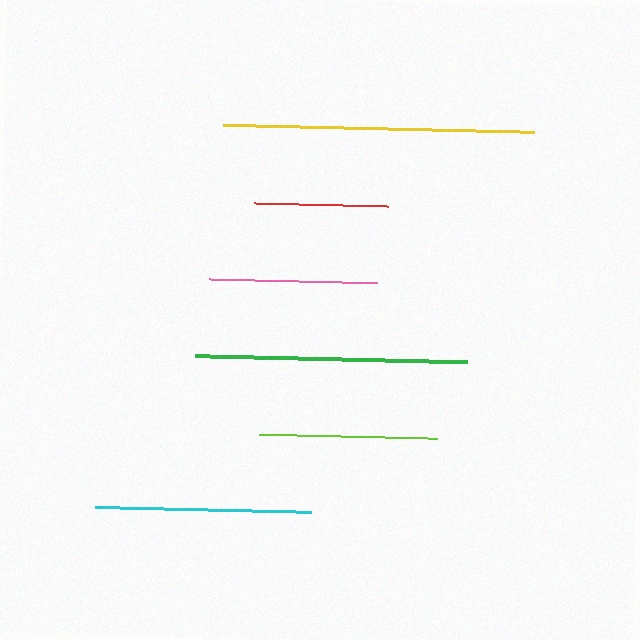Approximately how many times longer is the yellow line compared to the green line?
The yellow line is approximately 1.1 times the length of the green line.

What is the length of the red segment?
The red segment is approximately 134 pixels long.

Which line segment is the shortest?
The red line is the shortest at approximately 134 pixels.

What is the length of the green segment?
The green segment is approximately 272 pixels long.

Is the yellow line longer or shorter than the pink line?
The yellow line is longer than the pink line.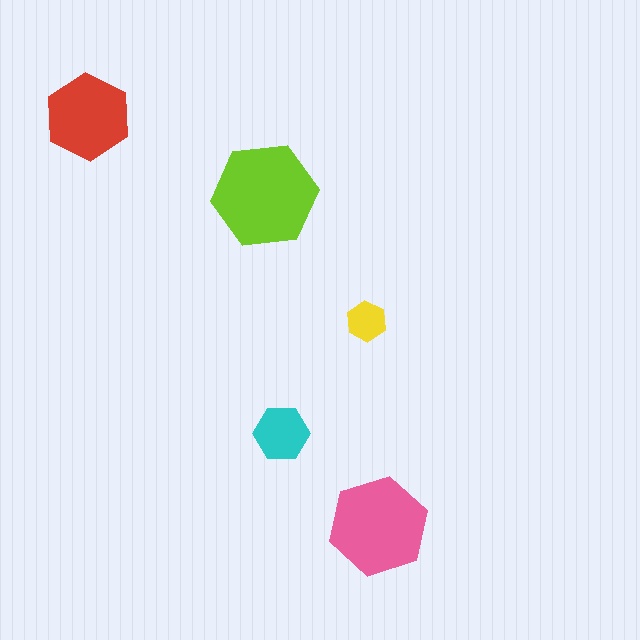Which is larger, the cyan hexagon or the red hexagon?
The red one.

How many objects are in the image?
There are 5 objects in the image.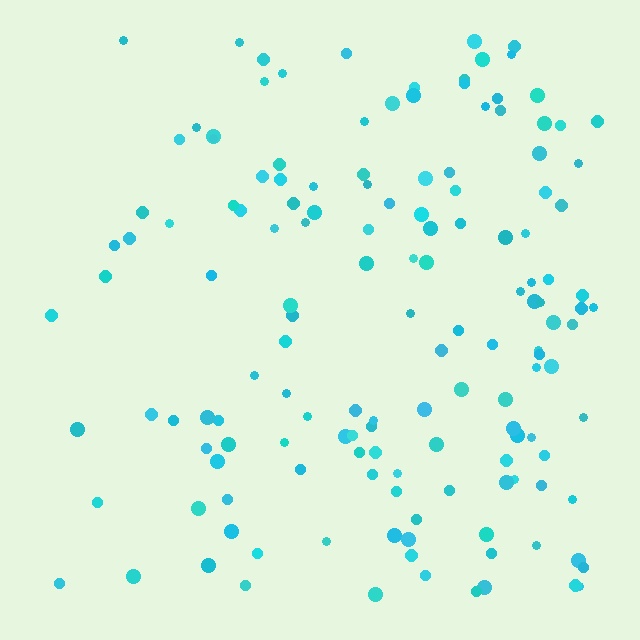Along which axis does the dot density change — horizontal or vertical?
Horizontal.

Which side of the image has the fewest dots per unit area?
The left.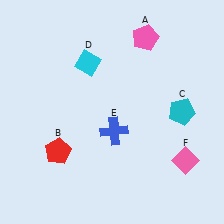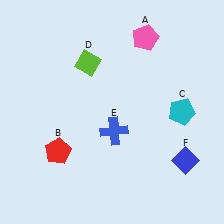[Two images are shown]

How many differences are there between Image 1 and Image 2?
There are 2 differences between the two images.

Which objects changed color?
D changed from cyan to lime. F changed from pink to blue.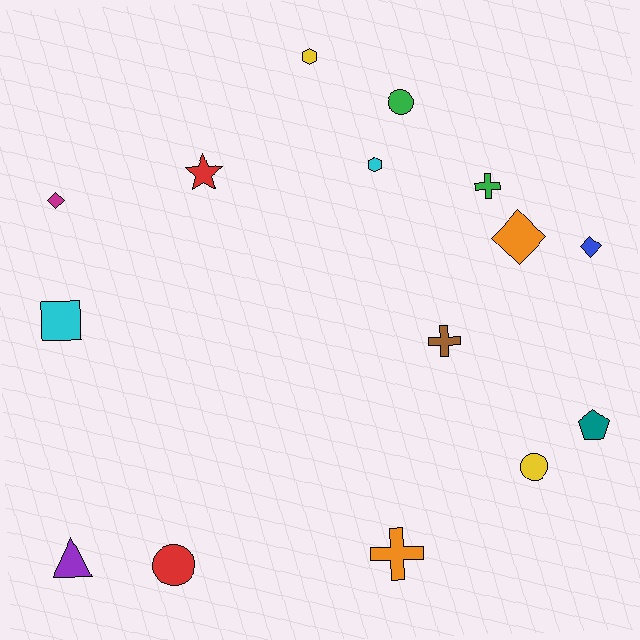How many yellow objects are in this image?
There are 2 yellow objects.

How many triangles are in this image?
There is 1 triangle.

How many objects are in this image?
There are 15 objects.